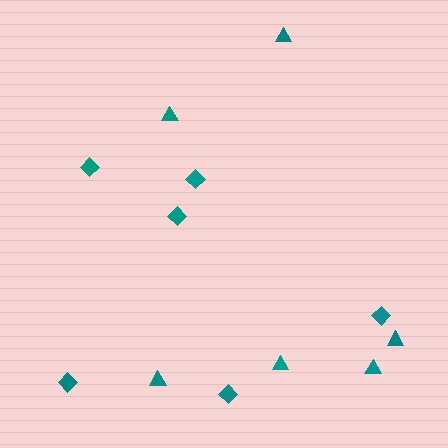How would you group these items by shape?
There are 2 groups: one group of triangles (6) and one group of diamonds (6).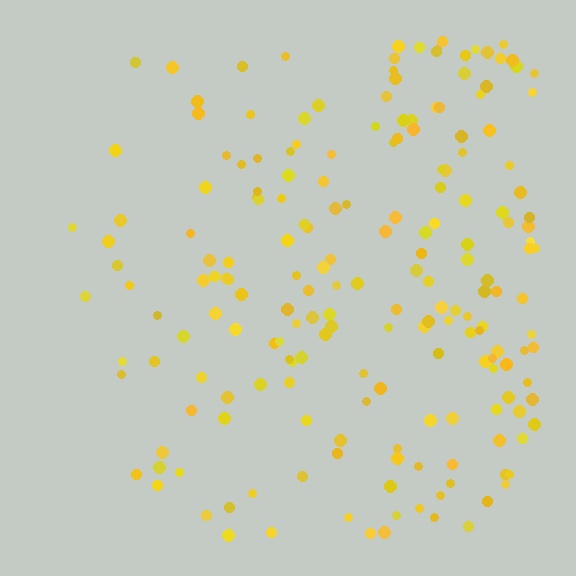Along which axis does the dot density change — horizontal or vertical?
Horizontal.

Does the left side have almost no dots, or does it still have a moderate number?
Still a moderate number, just noticeably fewer than the right.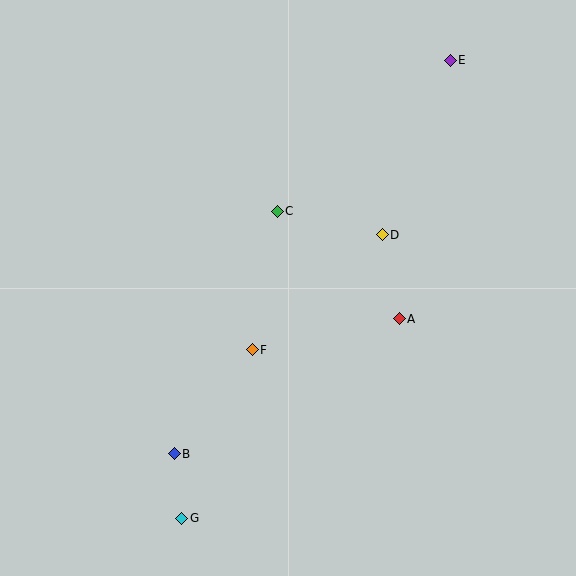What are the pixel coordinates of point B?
Point B is at (174, 454).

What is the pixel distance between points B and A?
The distance between B and A is 263 pixels.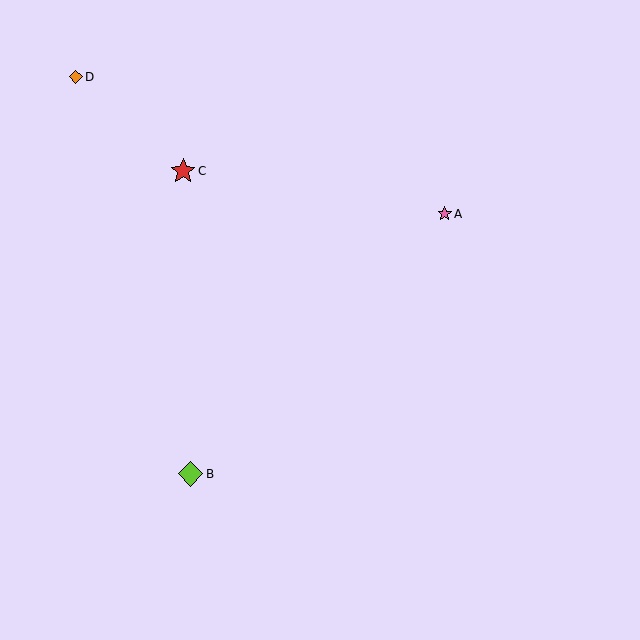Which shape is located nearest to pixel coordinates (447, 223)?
The pink star (labeled A) at (445, 214) is nearest to that location.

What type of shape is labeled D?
Shape D is an orange diamond.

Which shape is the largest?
The lime diamond (labeled B) is the largest.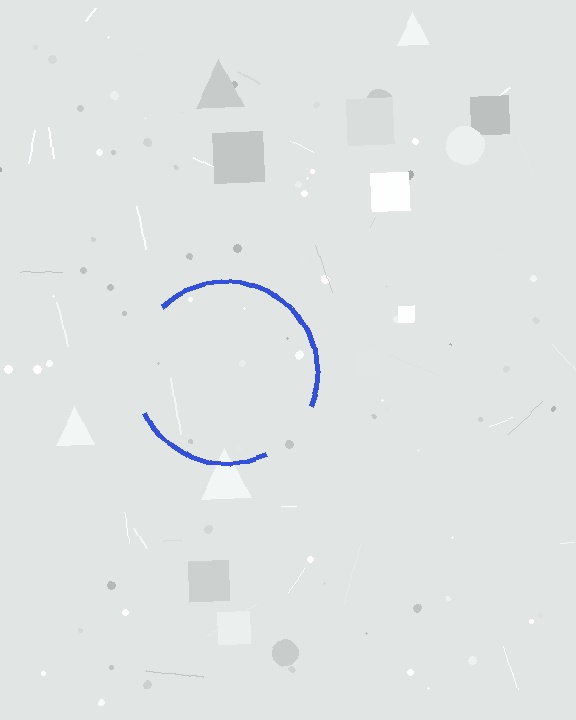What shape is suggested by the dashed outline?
The dashed outline suggests a circle.